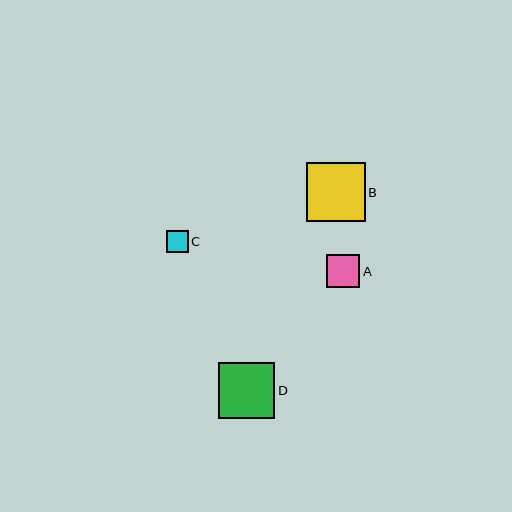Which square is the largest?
Square B is the largest with a size of approximately 59 pixels.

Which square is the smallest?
Square C is the smallest with a size of approximately 22 pixels.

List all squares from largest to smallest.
From largest to smallest: B, D, A, C.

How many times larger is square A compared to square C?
Square A is approximately 1.5 times the size of square C.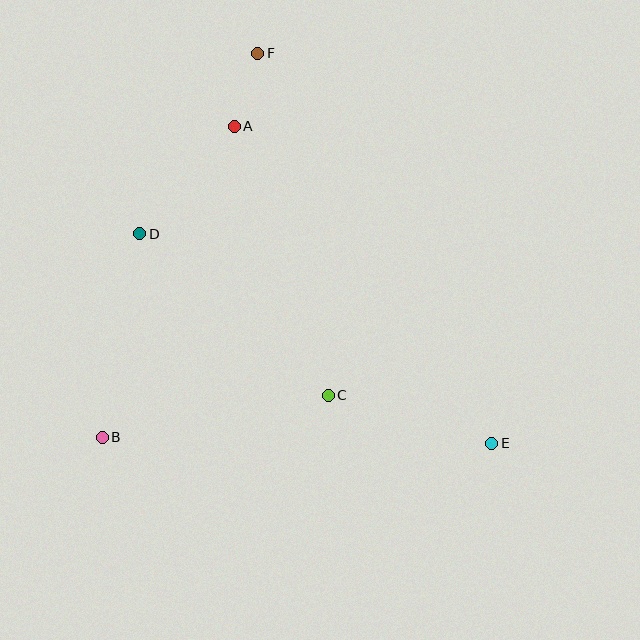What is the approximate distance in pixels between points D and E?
The distance between D and E is approximately 410 pixels.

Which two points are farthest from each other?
Points E and F are farthest from each other.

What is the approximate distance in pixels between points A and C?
The distance between A and C is approximately 285 pixels.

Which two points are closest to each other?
Points A and F are closest to each other.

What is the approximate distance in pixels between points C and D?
The distance between C and D is approximately 248 pixels.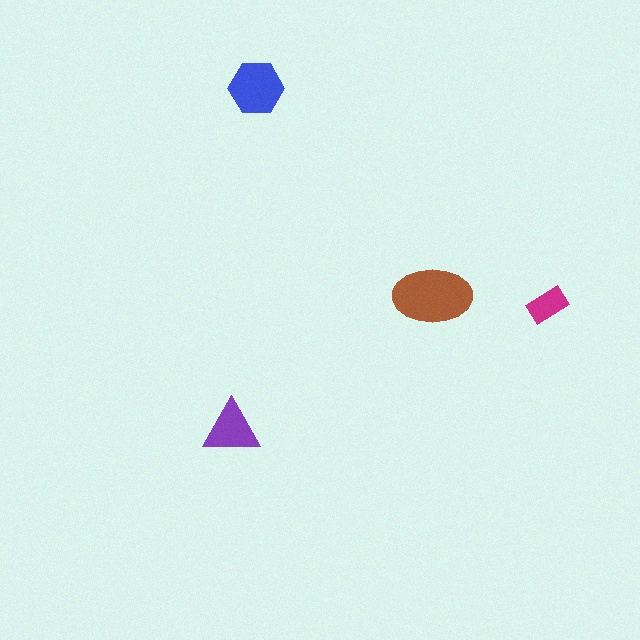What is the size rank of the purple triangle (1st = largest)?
3rd.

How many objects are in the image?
There are 4 objects in the image.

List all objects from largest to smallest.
The brown ellipse, the blue hexagon, the purple triangle, the magenta rectangle.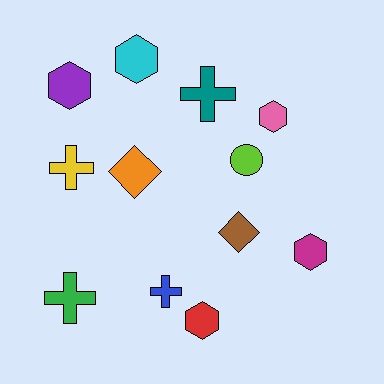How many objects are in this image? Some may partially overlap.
There are 12 objects.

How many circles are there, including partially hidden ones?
There is 1 circle.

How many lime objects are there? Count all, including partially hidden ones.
There is 1 lime object.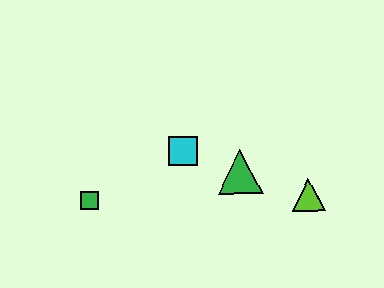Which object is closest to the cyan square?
The green triangle is closest to the cyan square.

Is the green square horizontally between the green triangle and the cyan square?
No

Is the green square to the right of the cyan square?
No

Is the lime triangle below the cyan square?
Yes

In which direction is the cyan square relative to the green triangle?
The cyan square is to the left of the green triangle.